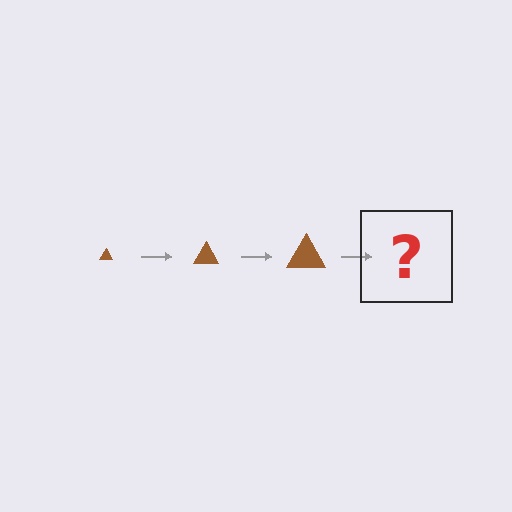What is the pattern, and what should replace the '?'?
The pattern is that the triangle gets progressively larger each step. The '?' should be a brown triangle, larger than the previous one.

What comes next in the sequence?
The next element should be a brown triangle, larger than the previous one.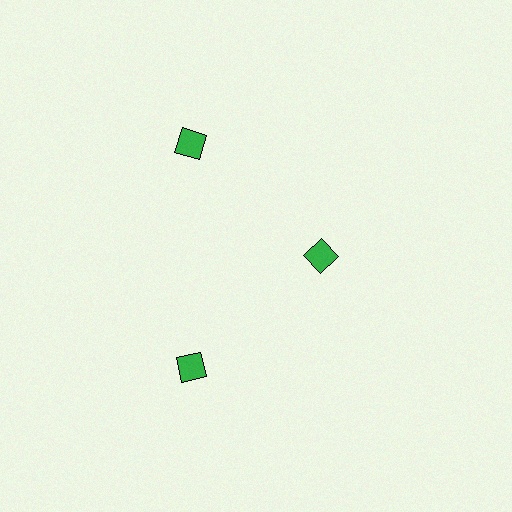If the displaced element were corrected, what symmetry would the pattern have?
It would have 3-fold rotational symmetry — the pattern would map onto itself every 120 degrees.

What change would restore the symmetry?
The symmetry would be restored by moving it outward, back onto the ring so that all 3 diamonds sit at equal angles and equal distance from the center.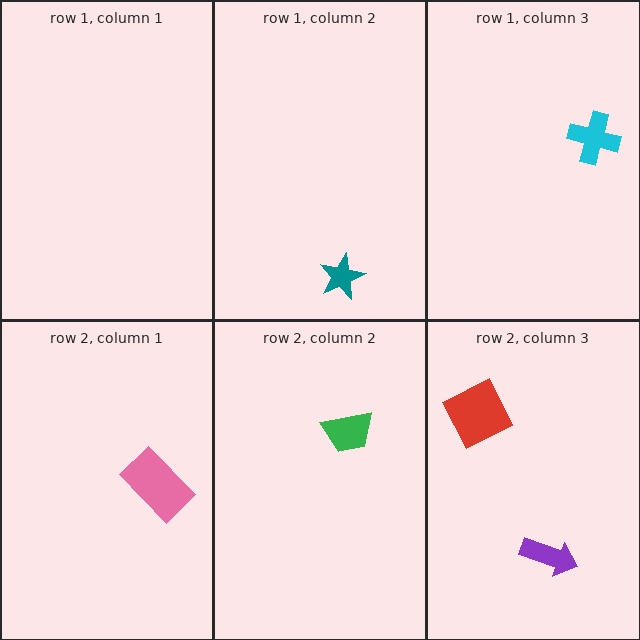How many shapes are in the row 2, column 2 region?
1.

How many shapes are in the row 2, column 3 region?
2.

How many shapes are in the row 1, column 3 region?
1.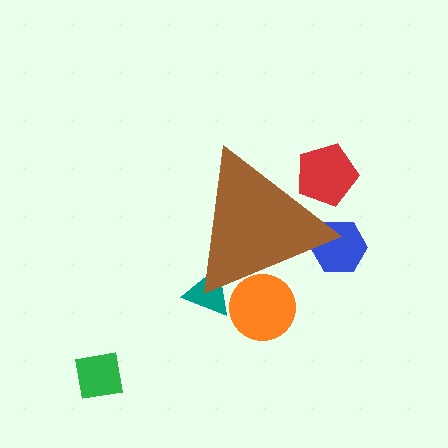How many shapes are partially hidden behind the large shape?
4 shapes are partially hidden.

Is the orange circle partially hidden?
Yes, the orange circle is partially hidden behind the brown triangle.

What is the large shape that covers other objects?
A brown triangle.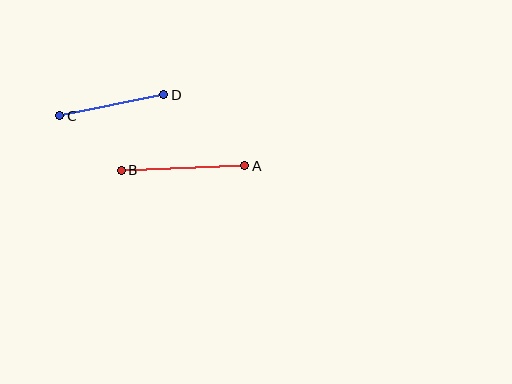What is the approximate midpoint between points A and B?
The midpoint is at approximately (183, 168) pixels.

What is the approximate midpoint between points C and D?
The midpoint is at approximately (112, 105) pixels.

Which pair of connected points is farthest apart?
Points A and B are farthest apart.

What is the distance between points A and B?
The distance is approximately 124 pixels.